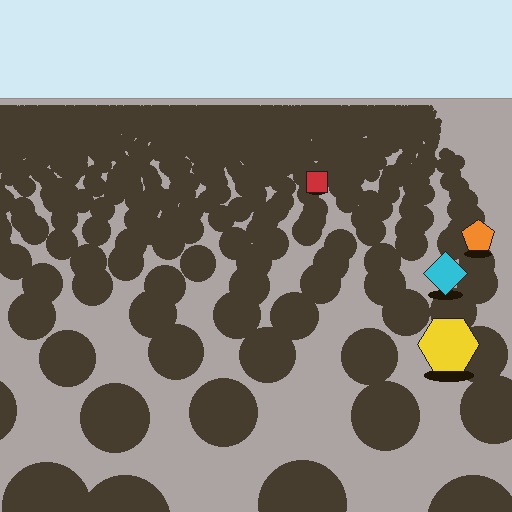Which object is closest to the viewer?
The yellow hexagon is closest. The texture marks near it are larger and more spread out.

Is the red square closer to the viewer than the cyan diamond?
No. The cyan diamond is closer — you can tell from the texture gradient: the ground texture is coarser near it.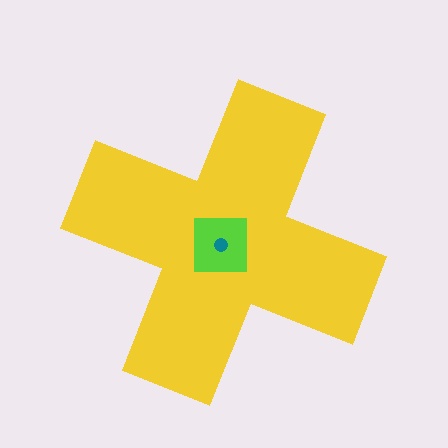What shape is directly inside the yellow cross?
The lime square.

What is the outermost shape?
The yellow cross.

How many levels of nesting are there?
3.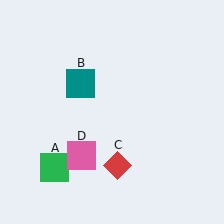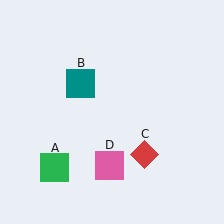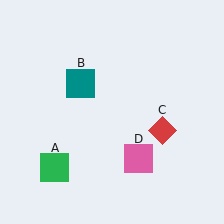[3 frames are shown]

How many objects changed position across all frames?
2 objects changed position: red diamond (object C), pink square (object D).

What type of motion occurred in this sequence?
The red diamond (object C), pink square (object D) rotated counterclockwise around the center of the scene.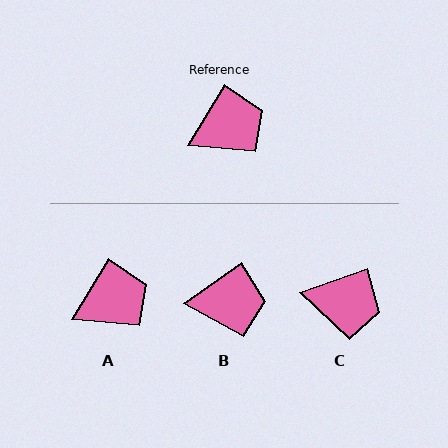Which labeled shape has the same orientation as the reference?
A.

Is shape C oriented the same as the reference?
No, it is off by about 39 degrees.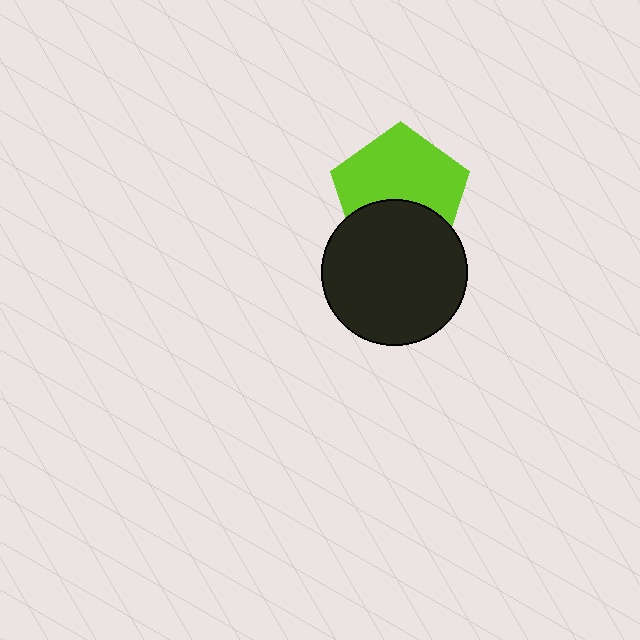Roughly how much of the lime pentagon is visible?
About half of it is visible (roughly 63%).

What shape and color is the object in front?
The object in front is a black circle.